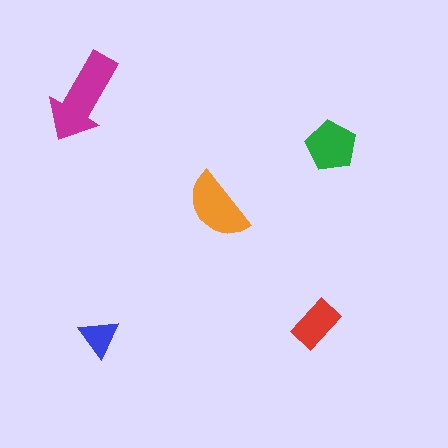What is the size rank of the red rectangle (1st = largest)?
4th.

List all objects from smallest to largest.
The blue triangle, the red rectangle, the green pentagon, the orange semicircle, the magenta arrow.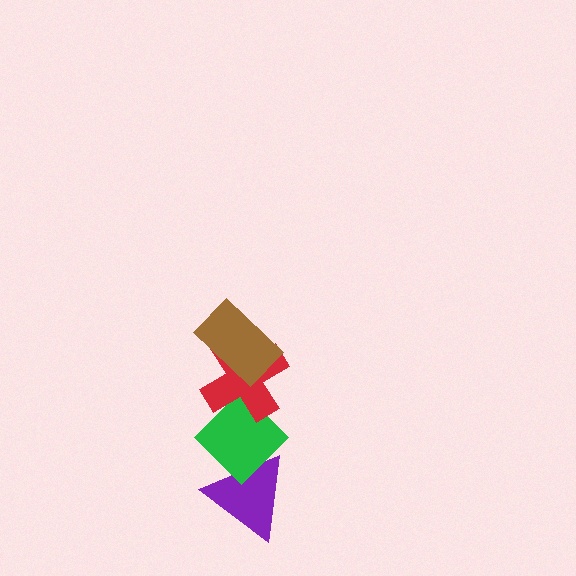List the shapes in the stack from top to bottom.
From top to bottom: the brown rectangle, the red cross, the green diamond, the purple triangle.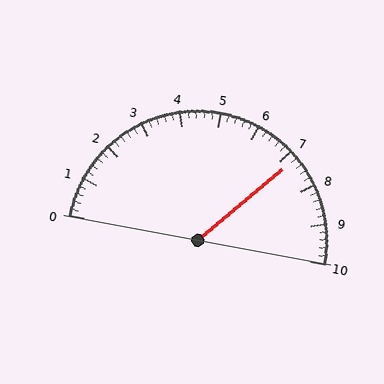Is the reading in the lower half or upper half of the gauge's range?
The reading is in the upper half of the range (0 to 10).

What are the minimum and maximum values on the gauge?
The gauge ranges from 0 to 10.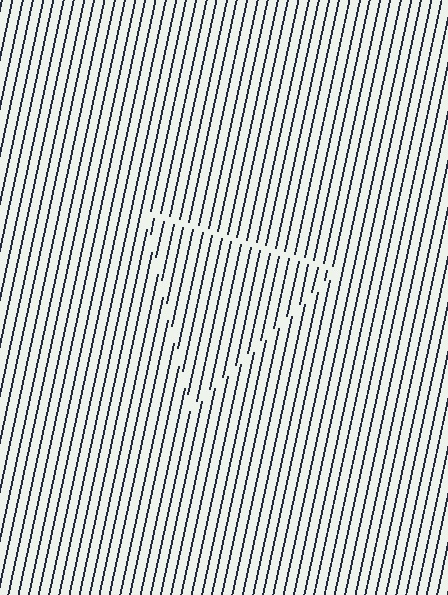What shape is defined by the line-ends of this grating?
An illusory triangle. The interior of the shape contains the same grating, shifted by half a period — the contour is defined by the phase discontinuity where line-ends from the inner and outer gratings abut.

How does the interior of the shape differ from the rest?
The interior of the shape contains the same grating, shifted by half a period — the contour is defined by the phase discontinuity where line-ends from the inner and outer gratings abut.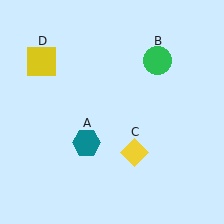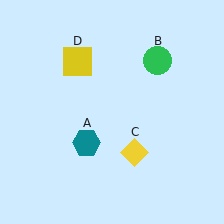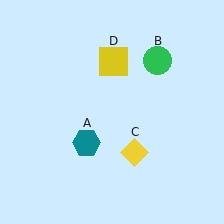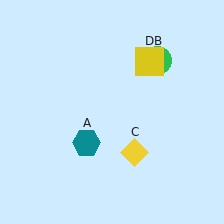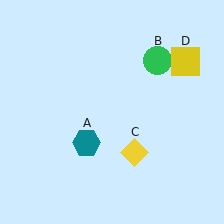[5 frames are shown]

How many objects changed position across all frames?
1 object changed position: yellow square (object D).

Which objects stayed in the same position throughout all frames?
Teal hexagon (object A) and green circle (object B) and yellow diamond (object C) remained stationary.